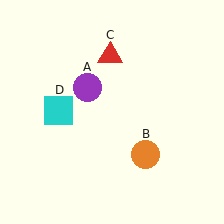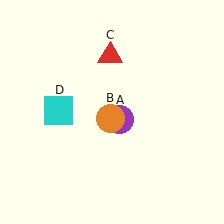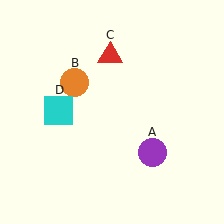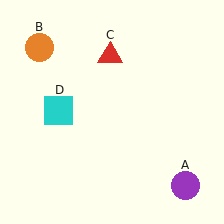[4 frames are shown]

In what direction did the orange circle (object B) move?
The orange circle (object B) moved up and to the left.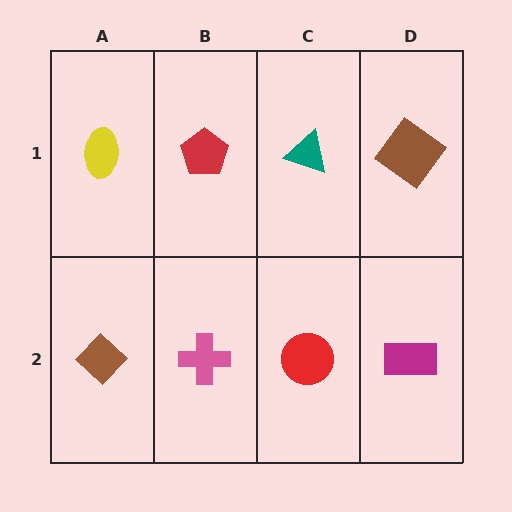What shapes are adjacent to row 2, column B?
A red pentagon (row 1, column B), a brown diamond (row 2, column A), a red circle (row 2, column C).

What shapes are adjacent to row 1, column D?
A magenta rectangle (row 2, column D), a teal triangle (row 1, column C).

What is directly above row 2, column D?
A brown diamond.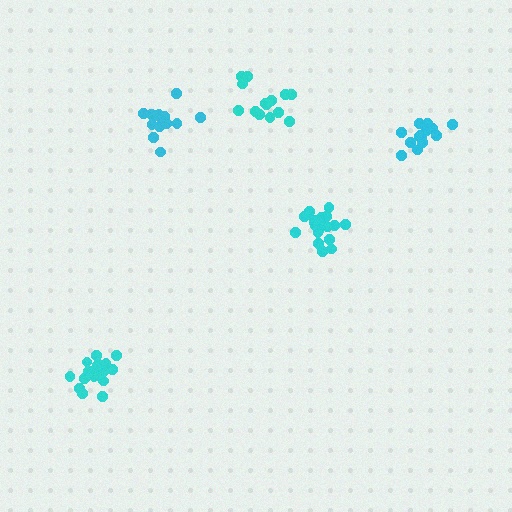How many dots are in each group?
Group 1: 20 dots, Group 2: 19 dots, Group 3: 14 dots, Group 4: 14 dots, Group 5: 14 dots (81 total).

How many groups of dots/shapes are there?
There are 5 groups.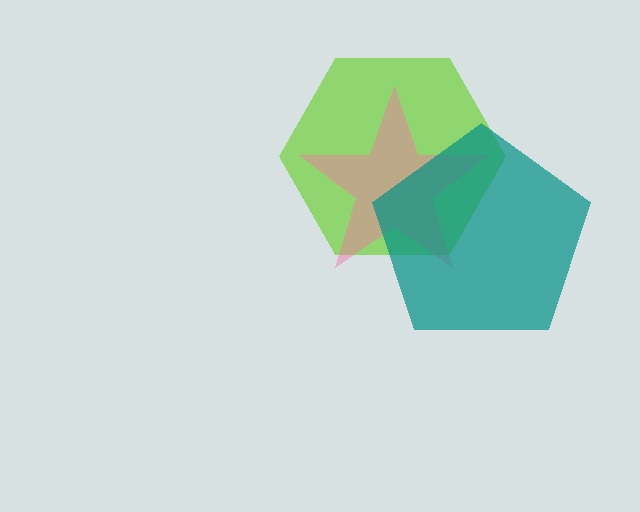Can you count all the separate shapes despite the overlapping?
Yes, there are 3 separate shapes.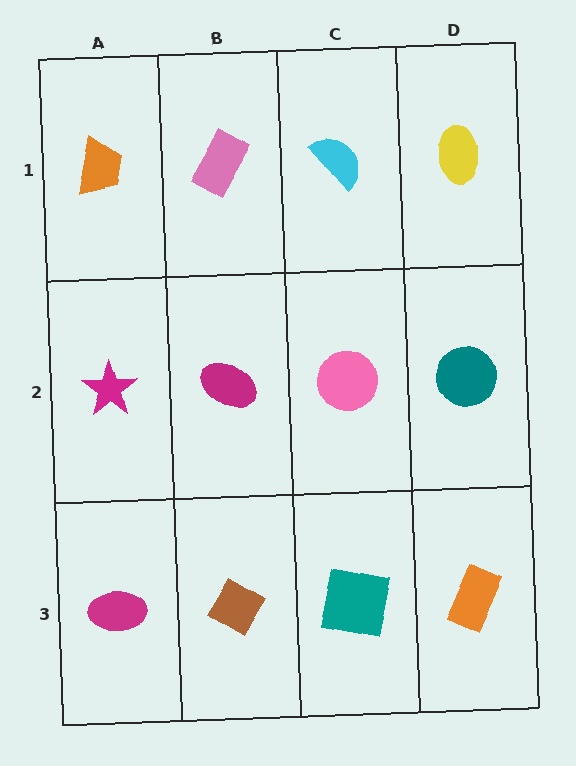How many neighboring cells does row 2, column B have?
4.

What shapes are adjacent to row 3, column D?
A teal circle (row 2, column D), a teal square (row 3, column C).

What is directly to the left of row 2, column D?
A pink circle.